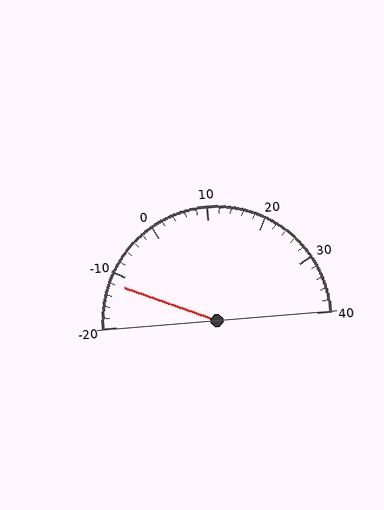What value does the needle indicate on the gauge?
The needle indicates approximately -12.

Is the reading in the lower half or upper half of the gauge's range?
The reading is in the lower half of the range (-20 to 40).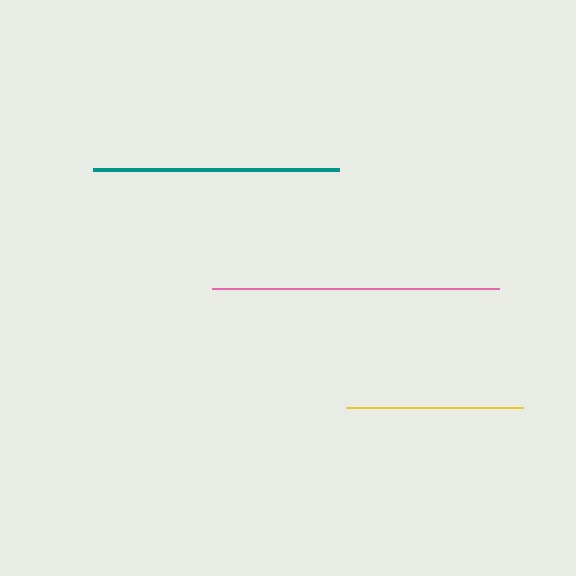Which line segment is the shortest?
The yellow line is the shortest at approximately 177 pixels.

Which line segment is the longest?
The pink line is the longest at approximately 287 pixels.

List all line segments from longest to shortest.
From longest to shortest: pink, teal, yellow.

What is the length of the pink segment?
The pink segment is approximately 287 pixels long.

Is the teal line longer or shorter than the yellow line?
The teal line is longer than the yellow line.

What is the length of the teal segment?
The teal segment is approximately 245 pixels long.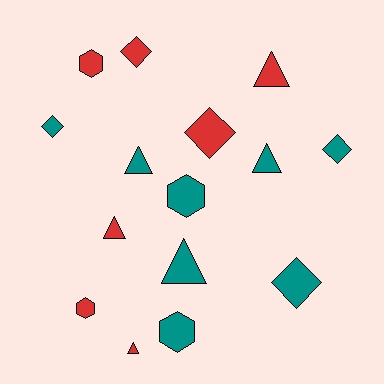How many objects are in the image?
There are 15 objects.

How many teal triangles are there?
There are 3 teal triangles.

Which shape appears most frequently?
Triangle, with 6 objects.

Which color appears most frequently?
Teal, with 8 objects.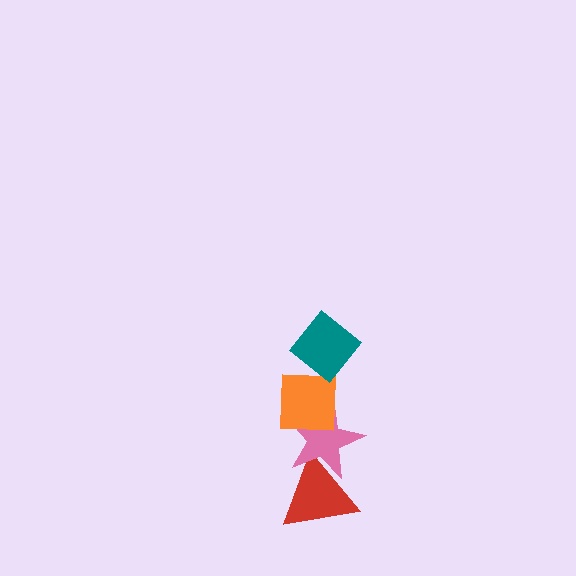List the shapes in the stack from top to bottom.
From top to bottom: the teal diamond, the orange square, the pink star, the red triangle.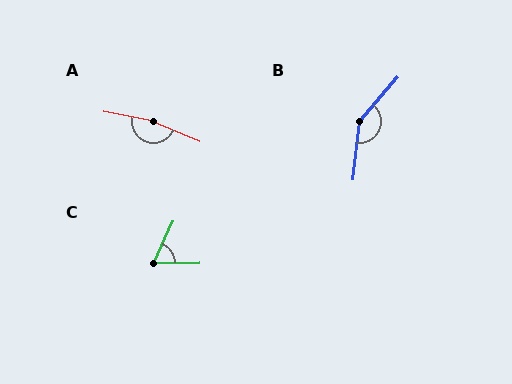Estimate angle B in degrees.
Approximately 145 degrees.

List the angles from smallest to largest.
C (64°), B (145°), A (168°).